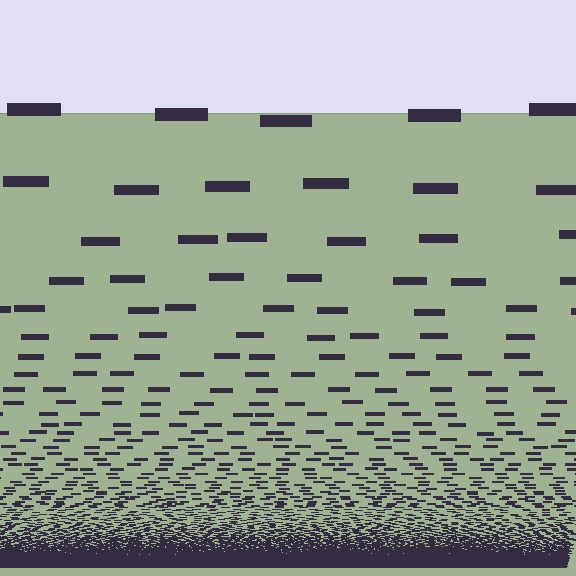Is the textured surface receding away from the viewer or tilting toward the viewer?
The surface appears to tilt toward the viewer. Texture elements get larger and sparser toward the top.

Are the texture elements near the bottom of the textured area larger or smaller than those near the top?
Smaller. The gradient is inverted — elements near the bottom are smaller and denser.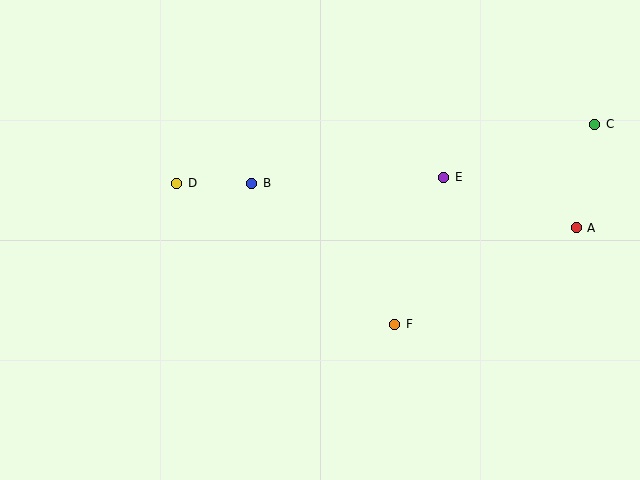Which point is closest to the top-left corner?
Point D is closest to the top-left corner.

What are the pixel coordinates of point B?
Point B is at (252, 183).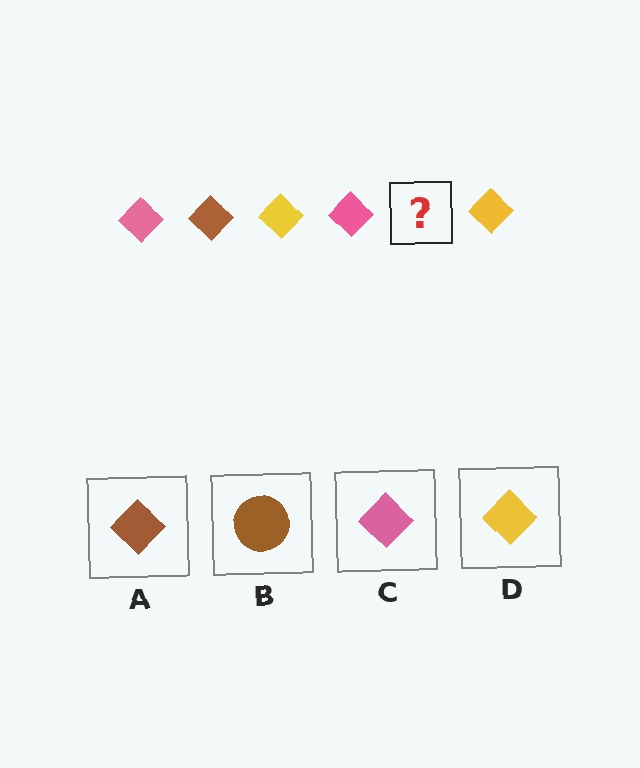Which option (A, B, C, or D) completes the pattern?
A.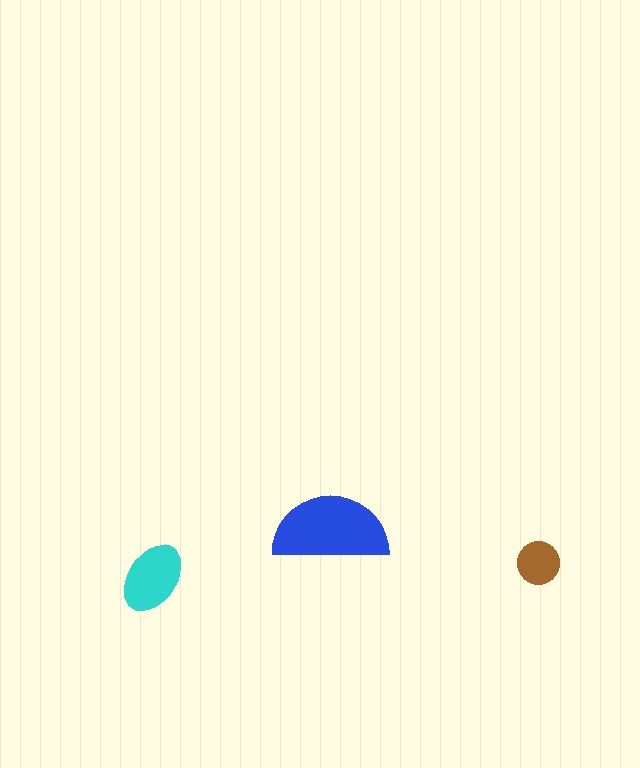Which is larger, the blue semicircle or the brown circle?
The blue semicircle.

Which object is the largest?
The blue semicircle.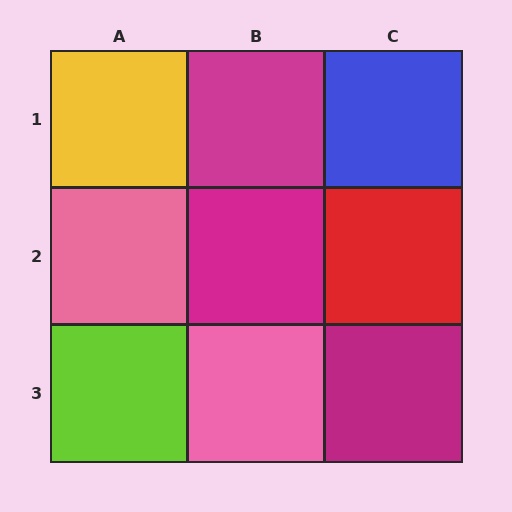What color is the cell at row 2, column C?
Red.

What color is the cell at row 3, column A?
Lime.